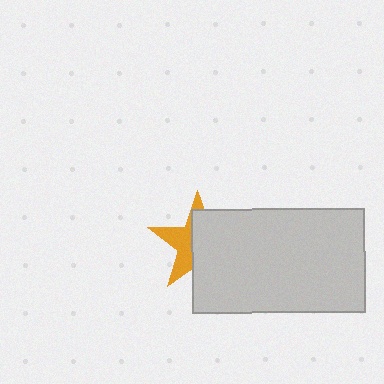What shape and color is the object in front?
The object in front is a light gray rectangle.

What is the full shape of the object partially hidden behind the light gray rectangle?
The partially hidden object is an orange star.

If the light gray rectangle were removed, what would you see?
You would see the complete orange star.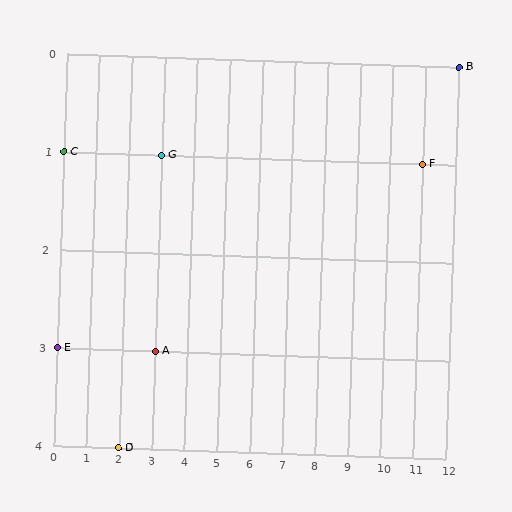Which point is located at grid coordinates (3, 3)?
Point A is at (3, 3).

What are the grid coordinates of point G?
Point G is at grid coordinates (3, 1).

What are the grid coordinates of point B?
Point B is at grid coordinates (12, 0).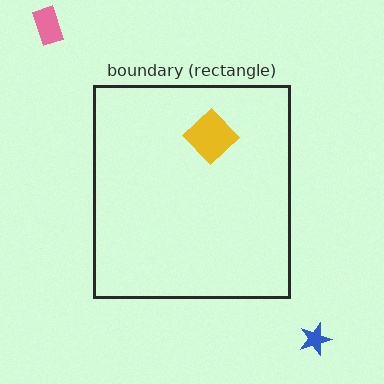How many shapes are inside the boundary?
1 inside, 2 outside.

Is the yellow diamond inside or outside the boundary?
Inside.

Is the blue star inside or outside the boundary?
Outside.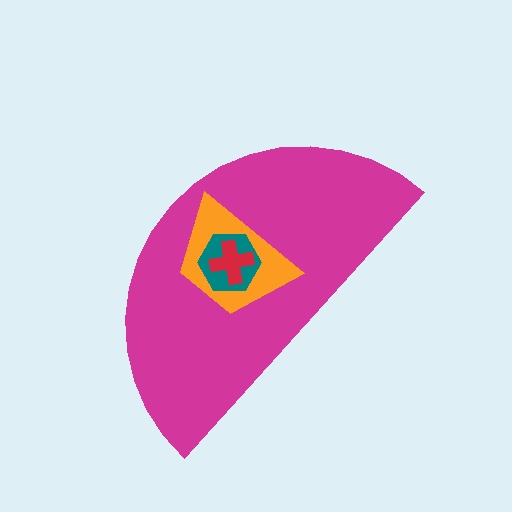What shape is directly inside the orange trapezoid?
The teal hexagon.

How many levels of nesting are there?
4.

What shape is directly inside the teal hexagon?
The red cross.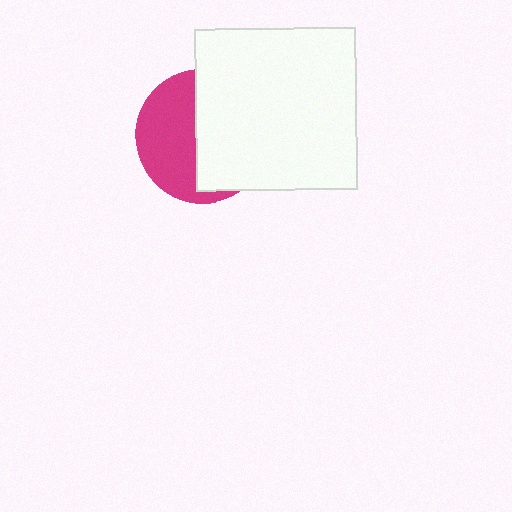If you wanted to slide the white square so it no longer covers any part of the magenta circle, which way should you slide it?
Slide it right — that is the most direct way to separate the two shapes.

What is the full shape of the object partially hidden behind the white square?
The partially hidden object is a magenta circle.